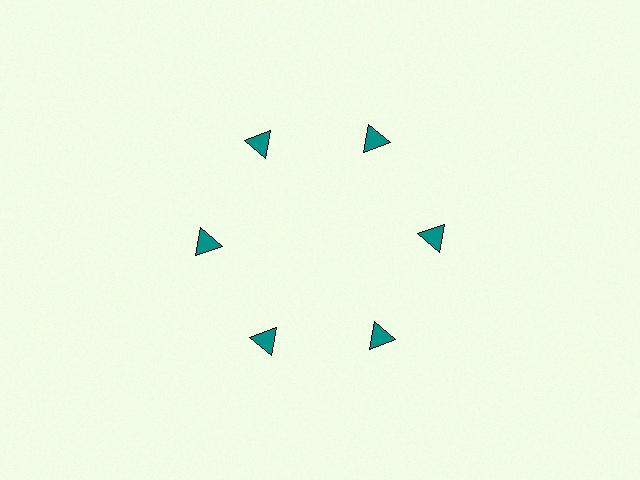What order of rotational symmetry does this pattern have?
This pattern has 6-fold rotational symmetry.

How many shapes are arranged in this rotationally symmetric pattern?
There are 6 shapes, arranged in 6 groups of 1.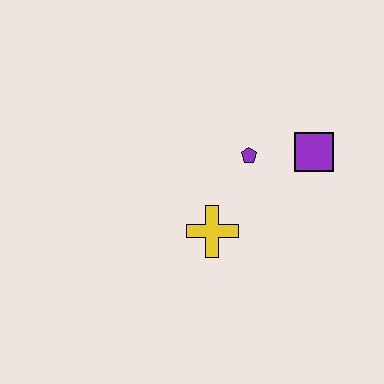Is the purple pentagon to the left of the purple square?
Yes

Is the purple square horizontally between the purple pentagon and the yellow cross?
No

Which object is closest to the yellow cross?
The purple pentagon is closest to the yellow cross.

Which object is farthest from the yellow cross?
The purple square is farthest from the yellow cross.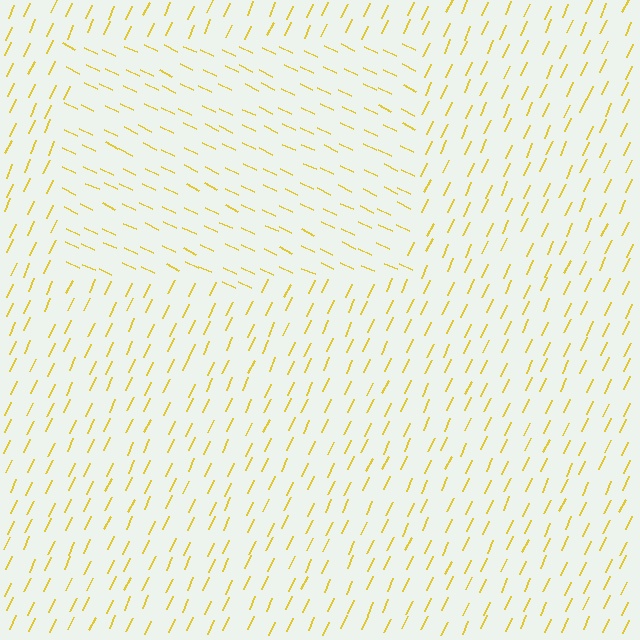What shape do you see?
I see a rectangle.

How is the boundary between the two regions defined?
The boundary is defined purely by a change in line orientation (approximately 89 degrees difference). All lines are the same color and thickness.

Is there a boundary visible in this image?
Yes, there is a texture boundary formed by a change in line orientation.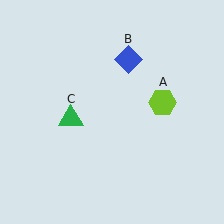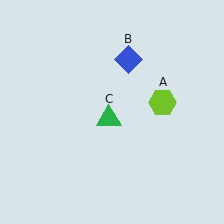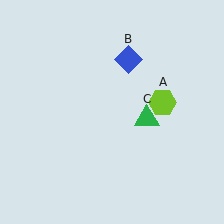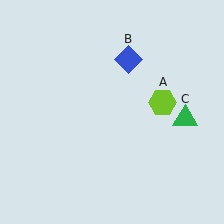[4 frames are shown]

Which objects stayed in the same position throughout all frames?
Lime hexagon (object A) and blue diamond (object B) remained stationary.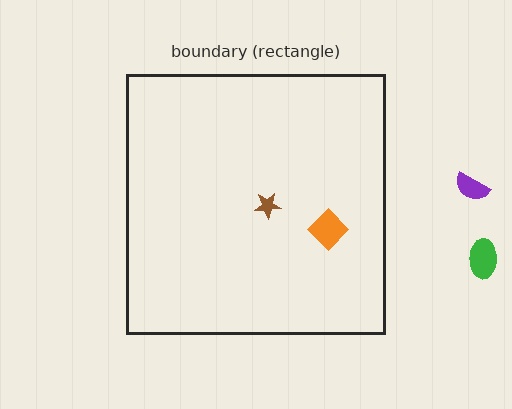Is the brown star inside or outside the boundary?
Inside.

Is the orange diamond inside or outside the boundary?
Inside.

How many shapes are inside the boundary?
2 inside, 2 outside.